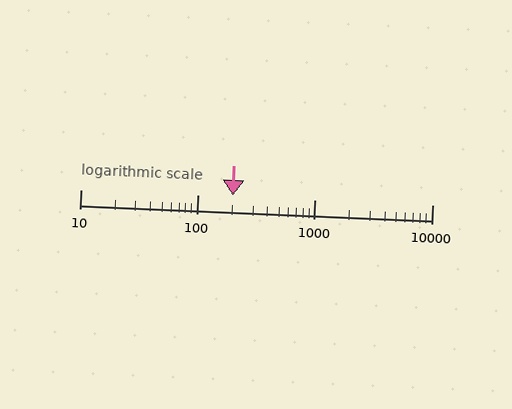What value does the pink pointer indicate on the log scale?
The pointer indicates approximately 200.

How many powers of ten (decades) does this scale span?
The scale spans 3 decades, from 10 to 10000.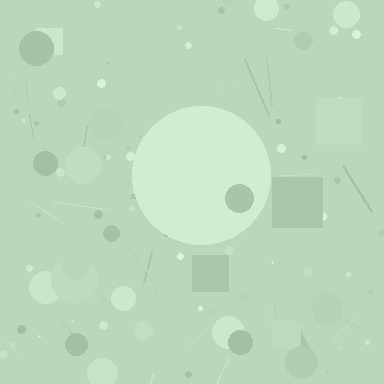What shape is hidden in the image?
A circle is hidden in the image.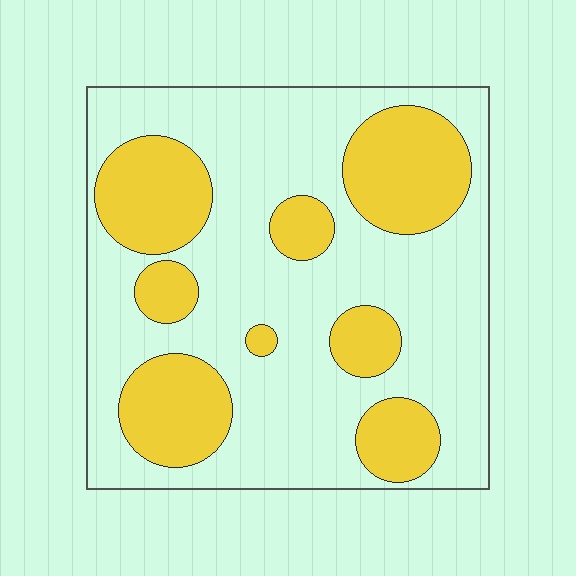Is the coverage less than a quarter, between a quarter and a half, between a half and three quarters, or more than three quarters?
Between a quarter and a half.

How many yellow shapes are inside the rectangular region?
8.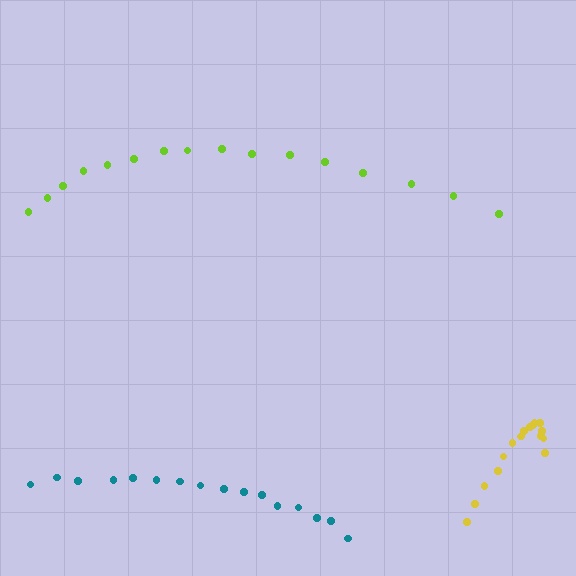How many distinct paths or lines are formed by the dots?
There are 3 distinct paths.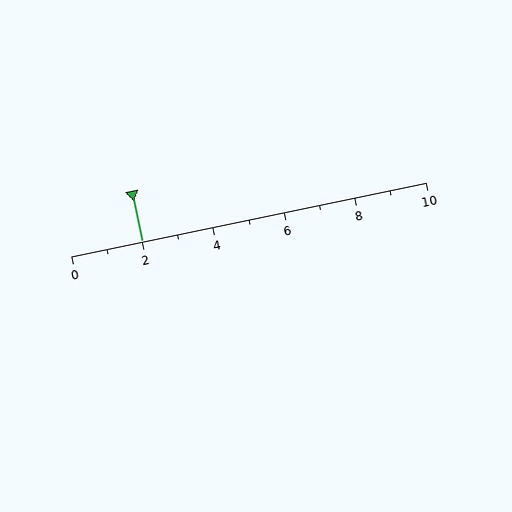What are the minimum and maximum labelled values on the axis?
The axis runs from 0 to 10.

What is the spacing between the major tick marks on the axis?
The major ticks are spaced 2 apart.